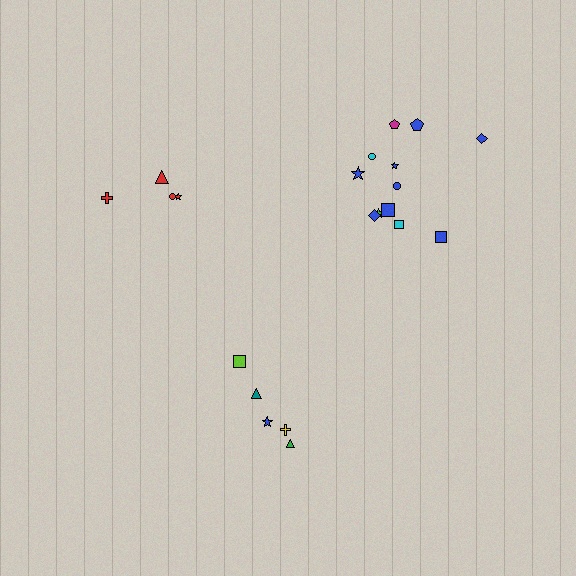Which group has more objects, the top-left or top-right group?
The top-right group.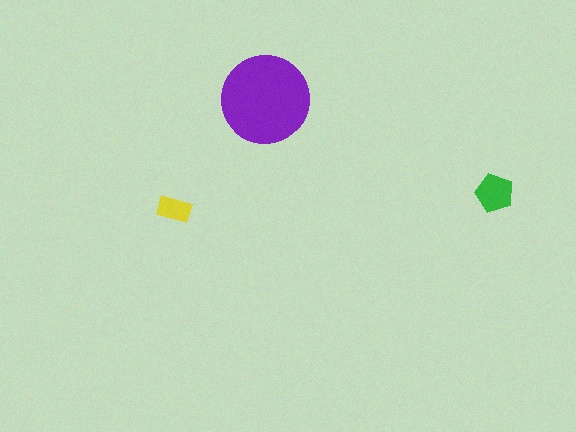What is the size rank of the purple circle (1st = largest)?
1st.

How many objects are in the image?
There are 3 objects in the image.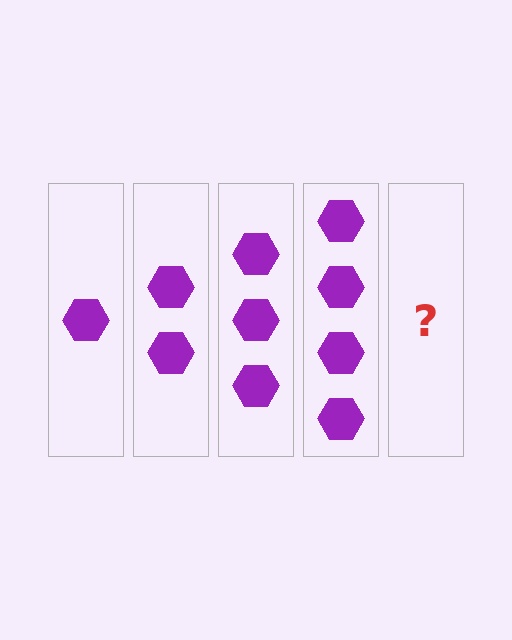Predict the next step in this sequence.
The next step is 5 hexagons.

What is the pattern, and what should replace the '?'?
The pattern is that each step adds one more hexagon. The '?' should be 5 hexagons.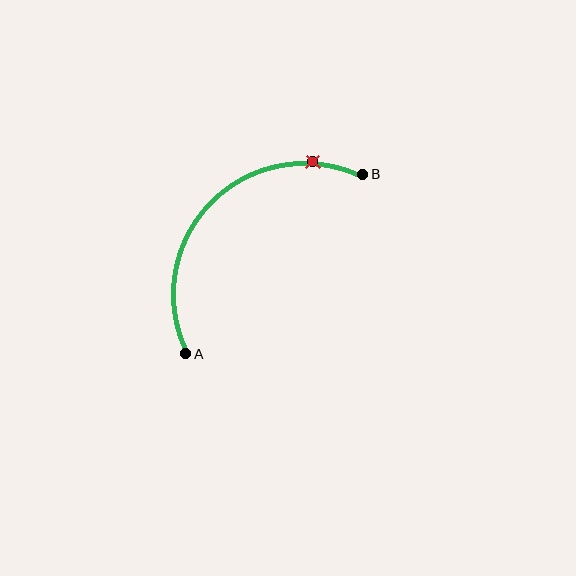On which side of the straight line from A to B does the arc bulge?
The arc bulges above and to the left of the straight line connecting A and B.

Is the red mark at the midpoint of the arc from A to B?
No. The red mark lies on the arc but is closer to endpoint B. The arc midpoint would be at the point on the curve equidistant along the arc from both A and B.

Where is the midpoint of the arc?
The arc midpoint is the point on the curve farthest from the straight line joining A and B. It sits above and to the left of that line.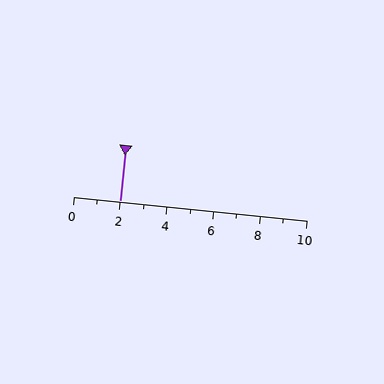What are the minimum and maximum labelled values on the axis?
The axis runs from 0 to 10.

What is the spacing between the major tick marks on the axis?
The major ticks are spaced 2 apart.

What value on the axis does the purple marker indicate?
The marker indicates approximately 2.